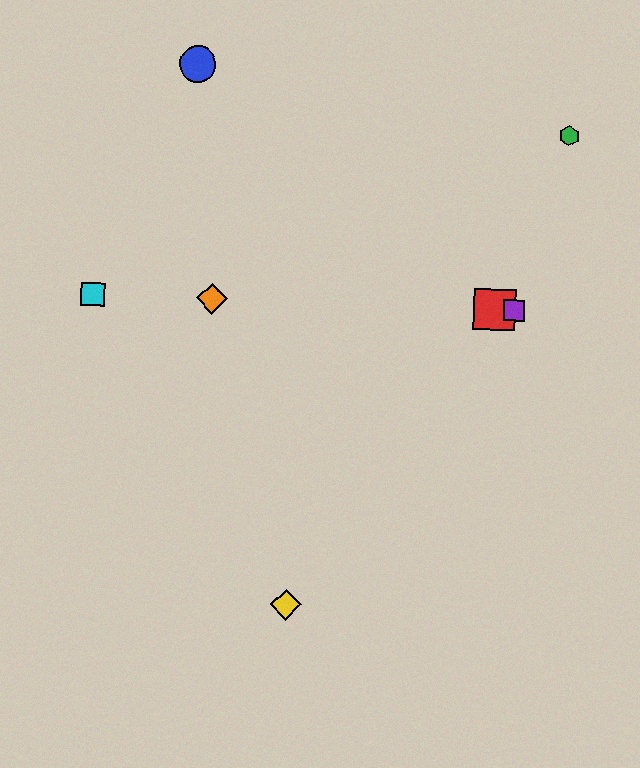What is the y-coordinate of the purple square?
The purple square is at y≈310.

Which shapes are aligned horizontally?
The red square, the purple square, the orange diamond, the cyan square are aligned horizontally.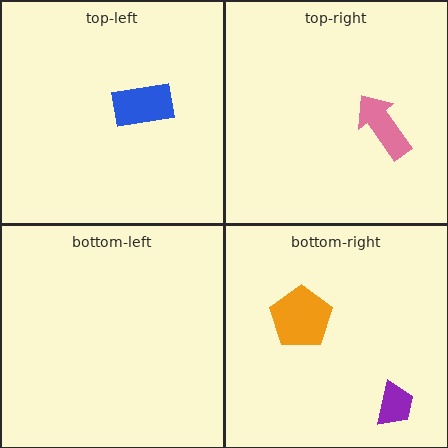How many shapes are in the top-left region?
1.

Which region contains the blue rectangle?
The top-left region.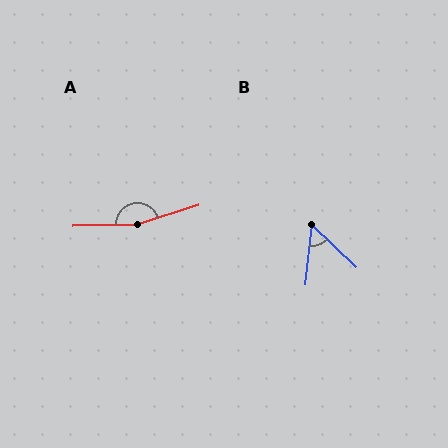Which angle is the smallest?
B, at approximately 52 degrees.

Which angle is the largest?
A, at approximately 164 degrees.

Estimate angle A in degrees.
Approximately 164 degrees.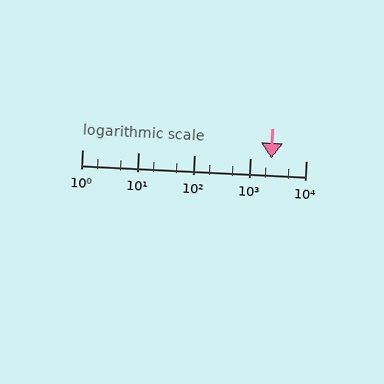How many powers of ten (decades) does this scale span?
The scale spans 4 decades, from 1 to 10000.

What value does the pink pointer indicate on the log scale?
The pointer indicates approximately 2400.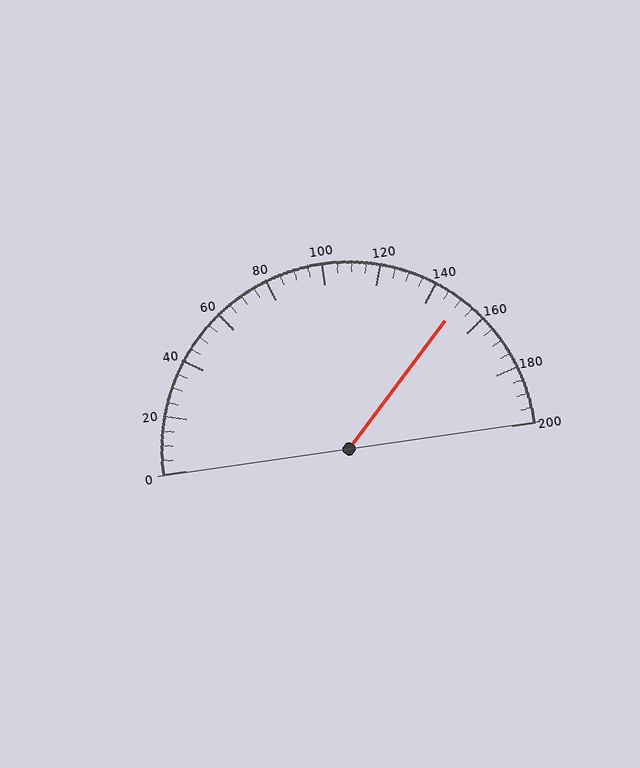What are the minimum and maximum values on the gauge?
The gauge ranges from 0 to 200.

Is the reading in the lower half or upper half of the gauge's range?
The reading is in the upper half of the range (0 to 200).